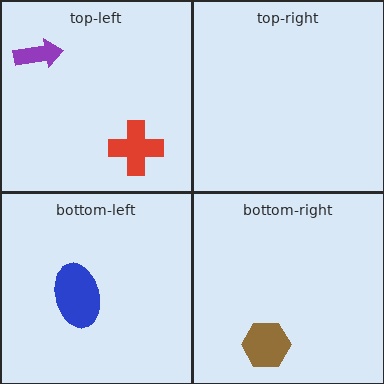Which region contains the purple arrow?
The top-left region.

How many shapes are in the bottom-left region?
1.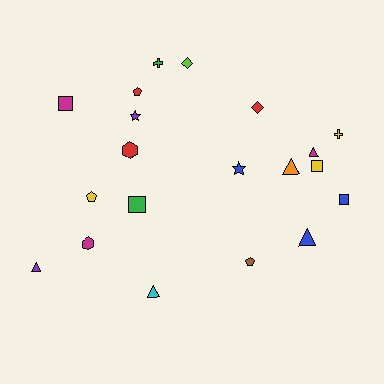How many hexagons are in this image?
There are 2 hexagons.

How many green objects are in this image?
There are 2 green objects.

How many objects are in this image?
There are 20 objects.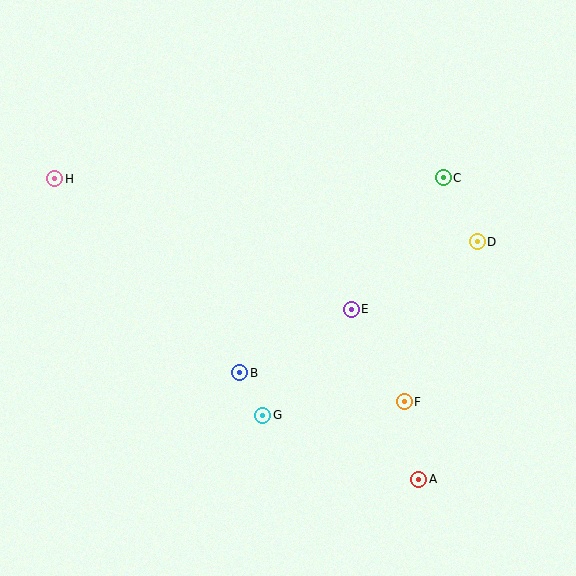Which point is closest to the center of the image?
Point E at (351, 309) is closest to the center.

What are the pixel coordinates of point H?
Point H is at (55, 179).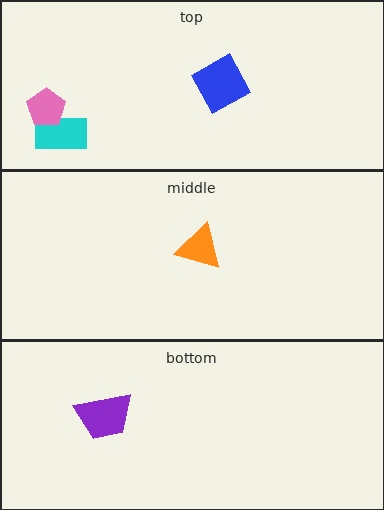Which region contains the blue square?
The top region.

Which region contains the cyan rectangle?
The top region.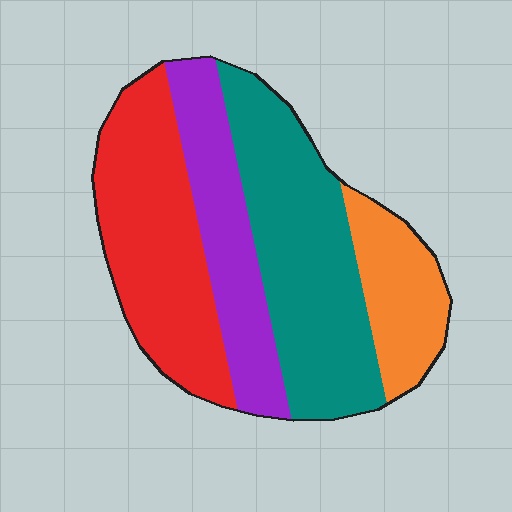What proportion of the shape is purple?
Purple takes up about one fifth (1/5) of the shape.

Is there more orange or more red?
Red.